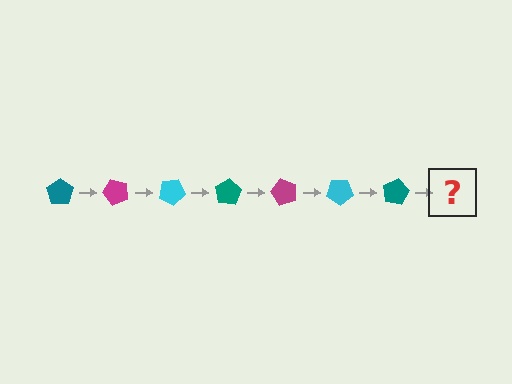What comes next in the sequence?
The next element should be a magenta pentagon, rotated 350 degrees from the start.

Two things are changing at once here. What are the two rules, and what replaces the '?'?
The two rules are that it rotates 50 degrees each step and the color cycles through teal, magenta, and cyan. The '?' should be a magenta pentagon, rotated 350 degrees from the start.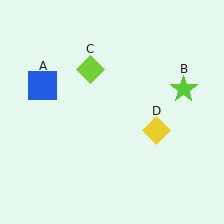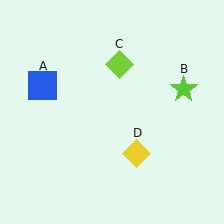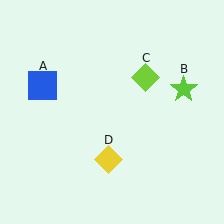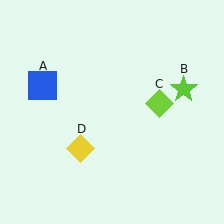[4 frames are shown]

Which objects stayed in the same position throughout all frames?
Blue square (object A) and lime star (object B) remained stationary.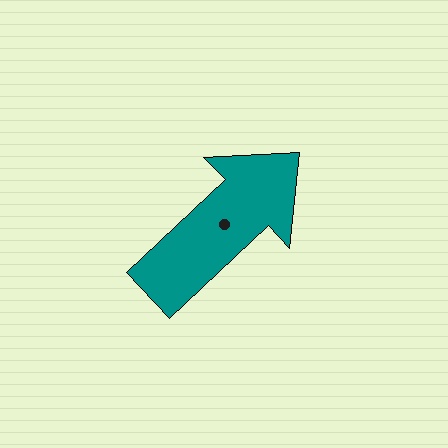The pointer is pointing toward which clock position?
Roughly 2 o'clock.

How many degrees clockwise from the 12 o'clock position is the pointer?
Approximately 47 degrees.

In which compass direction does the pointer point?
Northeast.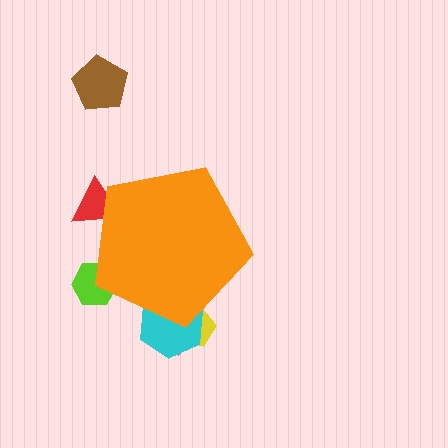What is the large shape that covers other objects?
An orange pentagon.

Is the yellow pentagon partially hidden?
Yes, the yellow pentagon is partially hidden behind the orange pentagon.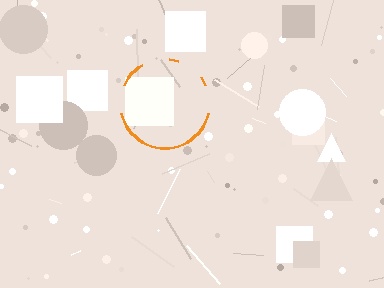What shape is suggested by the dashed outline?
The dashed outline suggests a circle.